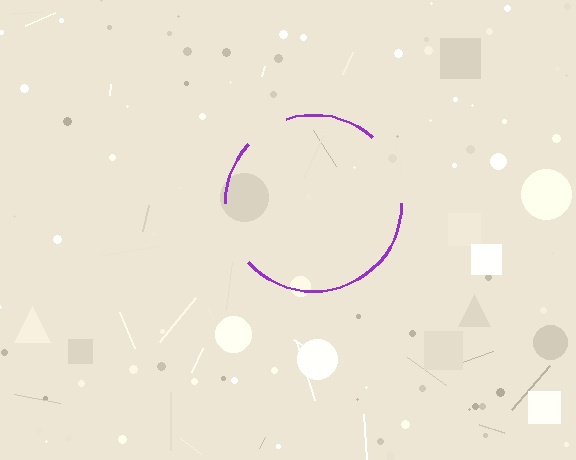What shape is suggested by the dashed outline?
The dashed outline suggests a circle.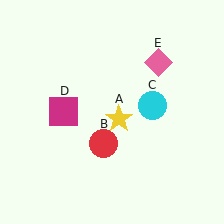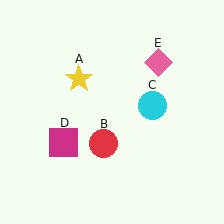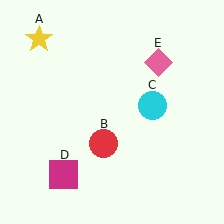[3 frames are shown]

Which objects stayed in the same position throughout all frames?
Red circle (object B) and cyan circle (object C) and pink diamond (object E) remained stationary.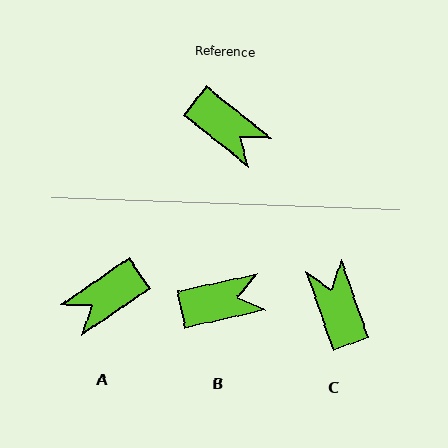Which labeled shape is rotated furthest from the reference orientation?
C, about 148 degrees away.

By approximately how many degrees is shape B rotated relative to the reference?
Approximately 51 degrees counter-clockwise.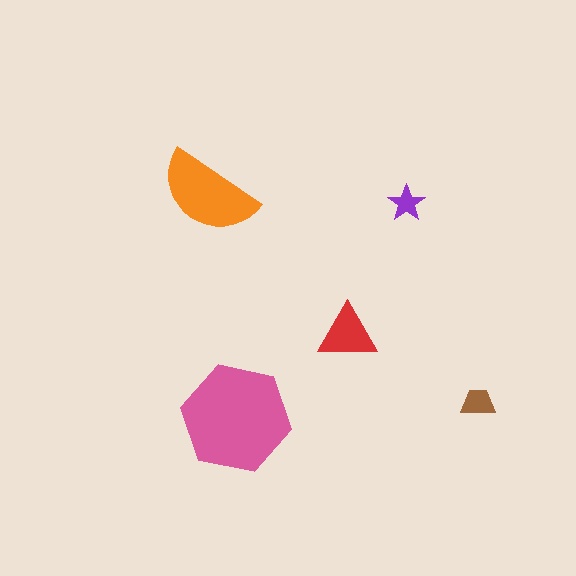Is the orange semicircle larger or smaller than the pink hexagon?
Smaller.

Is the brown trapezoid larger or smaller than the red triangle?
Smaller.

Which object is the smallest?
The purple star.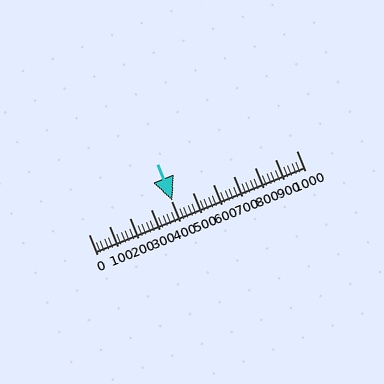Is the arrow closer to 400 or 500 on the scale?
The arrow is closer to 400.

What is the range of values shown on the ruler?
The ruler shows values from 0 to 1000.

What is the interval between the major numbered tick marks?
The major tick marks are spaced 100 units apart.